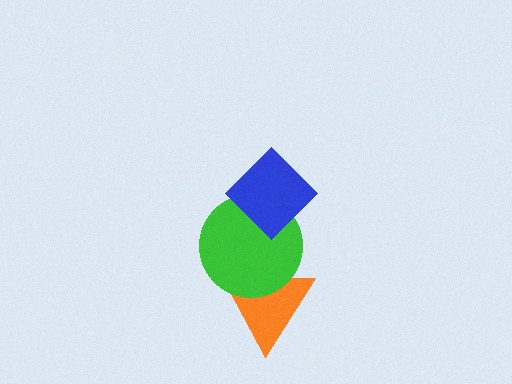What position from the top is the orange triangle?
The orange triangle is 3rd from the top.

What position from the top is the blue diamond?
The blue diamond is 1st from the top.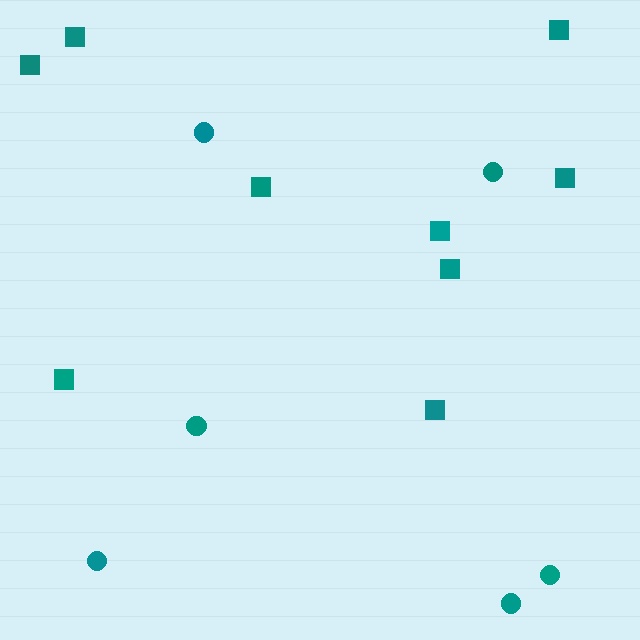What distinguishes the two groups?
There are 2 groups: one group of squares (9) and one group of circles (6).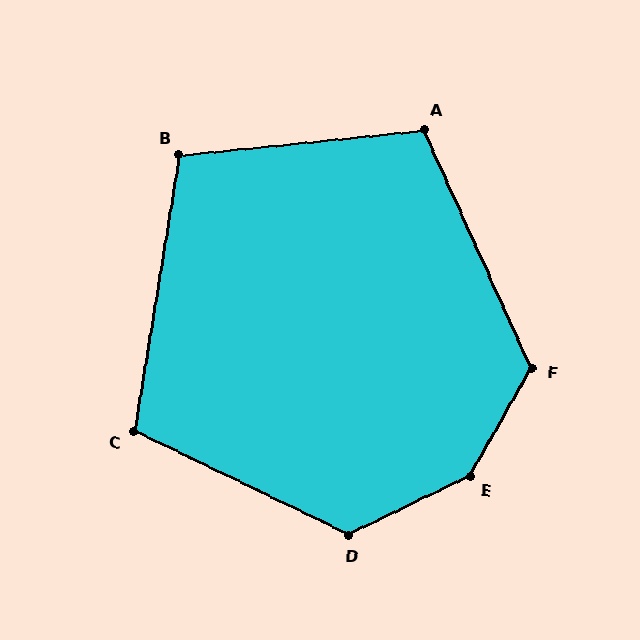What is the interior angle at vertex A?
Approximately 108 degrees (obtuse).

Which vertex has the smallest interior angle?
B, at approximately 105 degrees.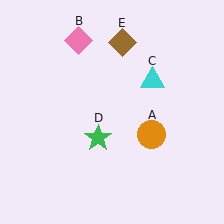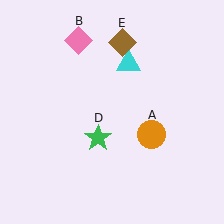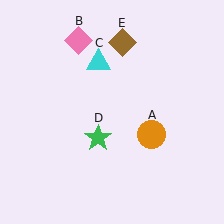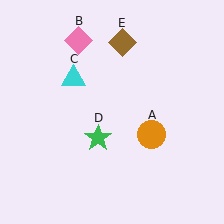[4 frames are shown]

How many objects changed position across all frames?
1 object changed position: cyan triangle (object C).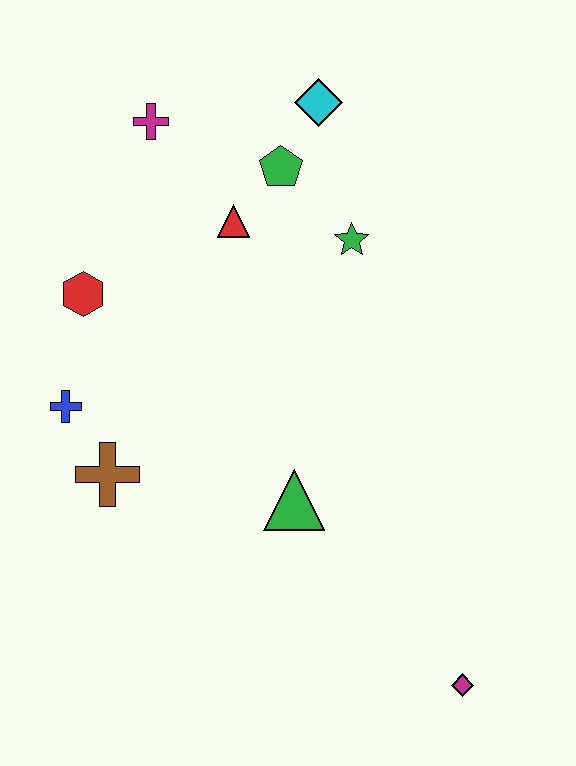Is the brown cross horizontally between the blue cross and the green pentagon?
Yes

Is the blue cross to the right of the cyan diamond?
No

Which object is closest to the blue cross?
The brown cross is closest to the blue cross.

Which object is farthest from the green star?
The magenta diamond is farthest from the green star.